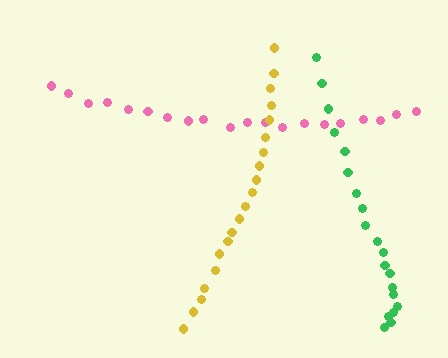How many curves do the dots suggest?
There are 3 distinct paths.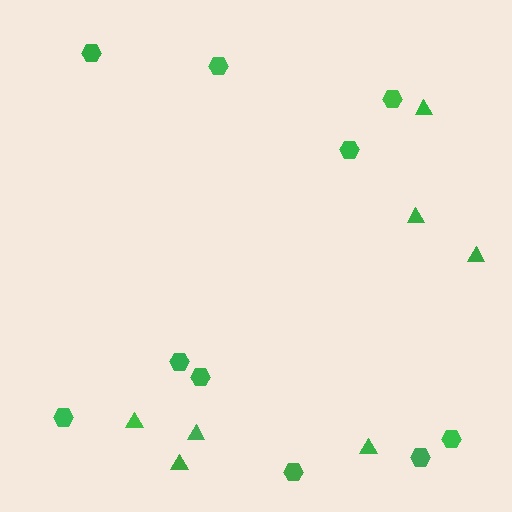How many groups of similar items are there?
There are 2 groups: one group of triangles (7) and one group of hexagons (10).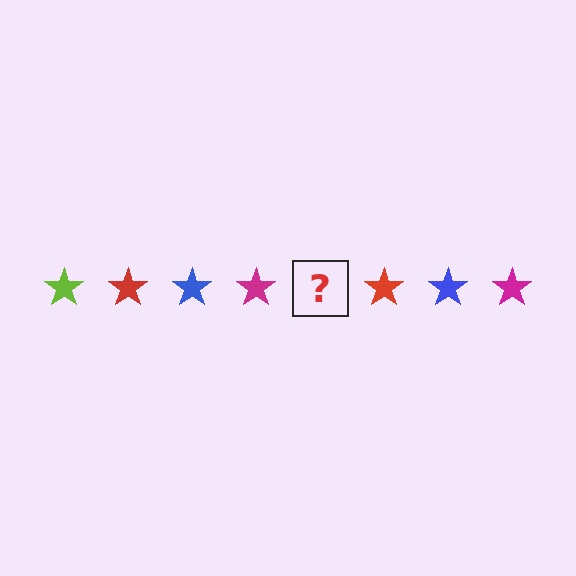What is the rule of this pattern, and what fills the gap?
The rule is that the pattern cycles through lime, red, blue, magenta stars. The gap should be filled with a lime star.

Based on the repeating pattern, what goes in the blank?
The blank should be a lime star.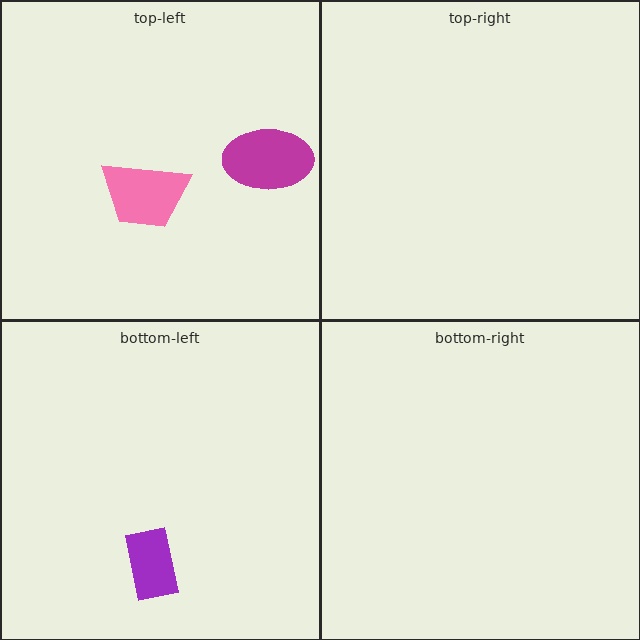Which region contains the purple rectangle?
The bottom-left region.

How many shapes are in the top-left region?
2.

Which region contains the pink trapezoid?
The top-left region.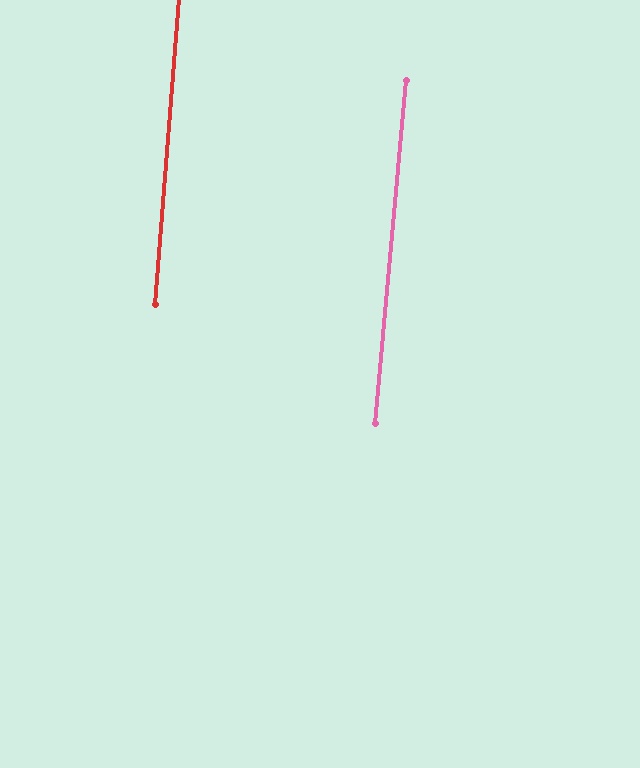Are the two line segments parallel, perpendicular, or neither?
Parallel — their directions differ by only 0.6°.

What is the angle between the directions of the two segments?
Approximately 1 degree.